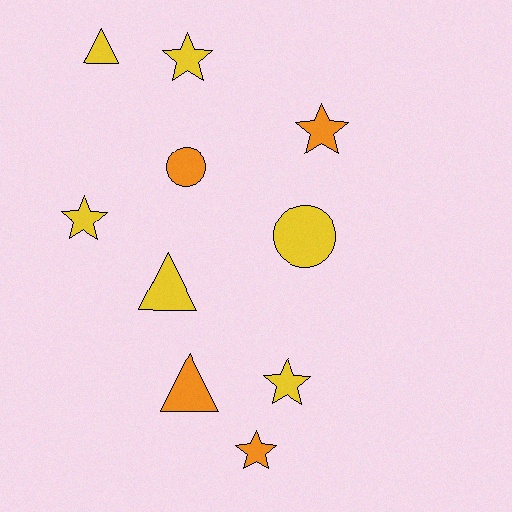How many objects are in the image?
There are 10 objects.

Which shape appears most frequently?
Star, with 5 objects.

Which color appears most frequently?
Yellow, with 6 objects.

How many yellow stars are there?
There are 3 yellow stars.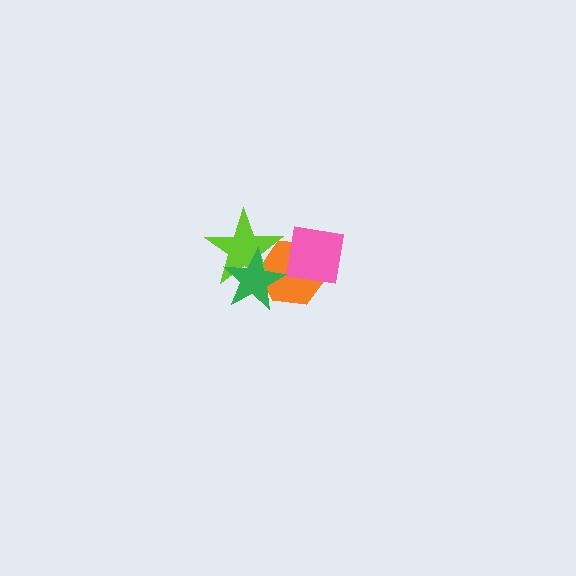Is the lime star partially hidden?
Yes, it is partially covered by another shape.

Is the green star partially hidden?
No, no other shape covers it.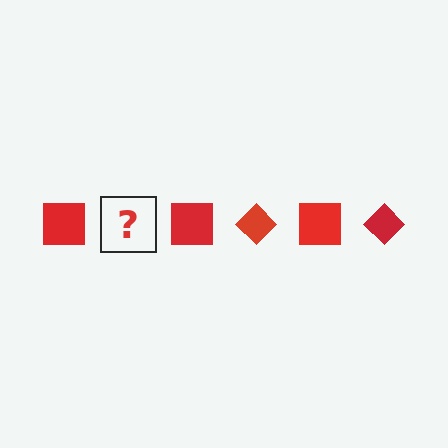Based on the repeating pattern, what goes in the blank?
The blank should be a red diamond.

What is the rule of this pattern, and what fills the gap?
The rule is that the pattern cycles through square, diamond shapes in red. The gap should be filled with a red diamond.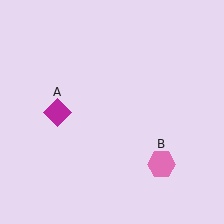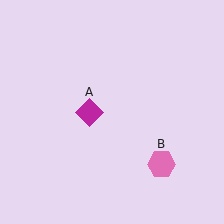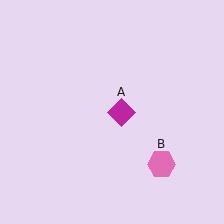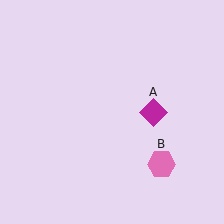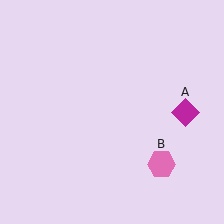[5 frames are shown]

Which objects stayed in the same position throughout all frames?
Pink hexagon (object B) remained stationary.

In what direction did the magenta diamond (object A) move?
The magenta diamond (object A) moved right.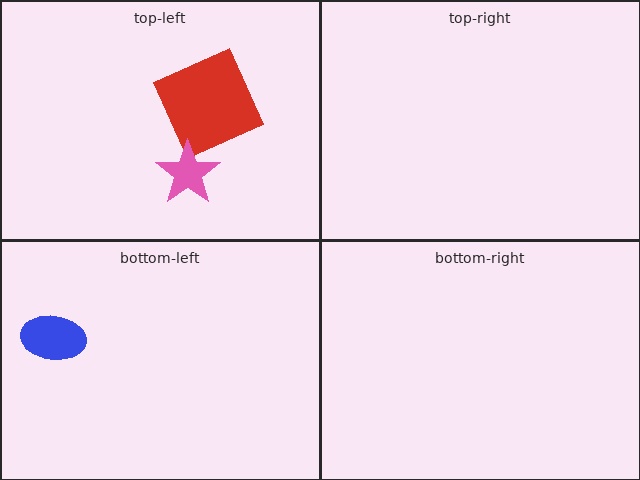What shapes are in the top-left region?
The red square, the pink star.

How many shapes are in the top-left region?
2.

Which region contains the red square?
The top-left region.